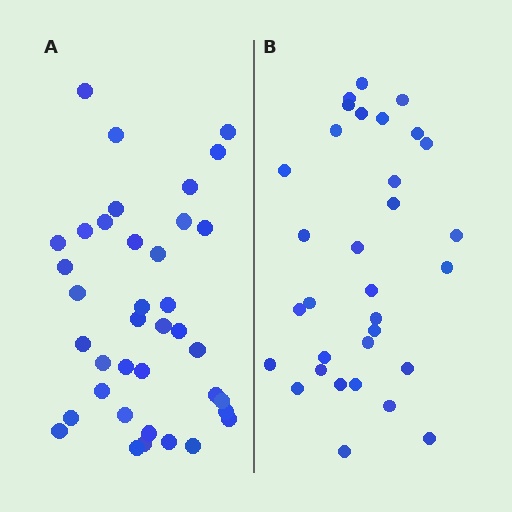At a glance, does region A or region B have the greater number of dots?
Region A (the left region) has more dots.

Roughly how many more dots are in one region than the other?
Region A has about 6 more dots than region B.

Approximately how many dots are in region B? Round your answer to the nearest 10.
About 30 dots. (The exact count is 32, which rounds to 30.)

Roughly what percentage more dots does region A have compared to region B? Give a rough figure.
About 20% more.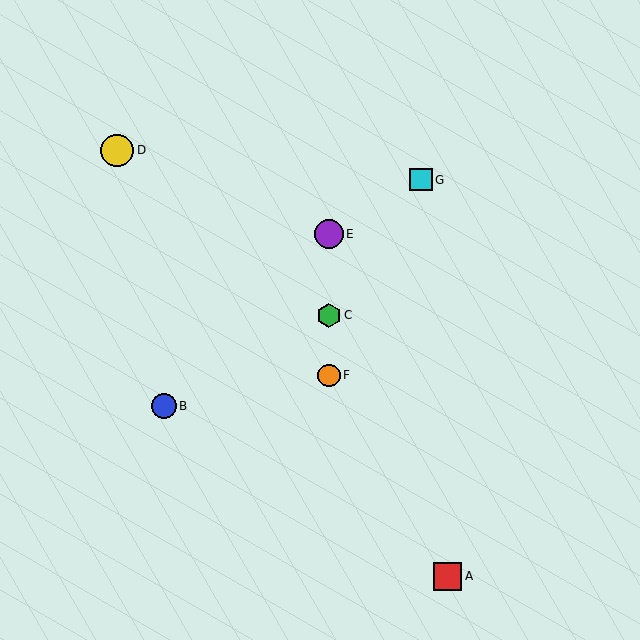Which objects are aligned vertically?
Objects C, E, F are aligned vertically.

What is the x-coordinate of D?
Object D is at x≈117.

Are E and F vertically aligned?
Yes, both are at x≈329.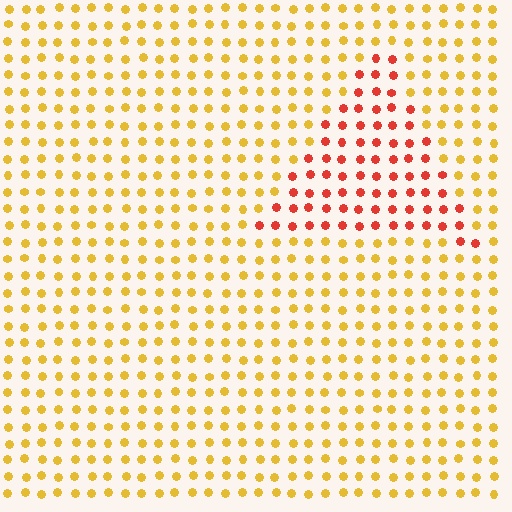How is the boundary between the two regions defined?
The boundary is defined purely by a slight shift in hue (about 45 degrees). Spacing, size, and orientation are identical on both sides.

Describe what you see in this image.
The image is filled with small yellow elements in a uniform arrangement. A triangle-shaped region is visible where the elements are tinted to a slightly different hue, forming a subtle color boundary.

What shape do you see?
I see a triangle.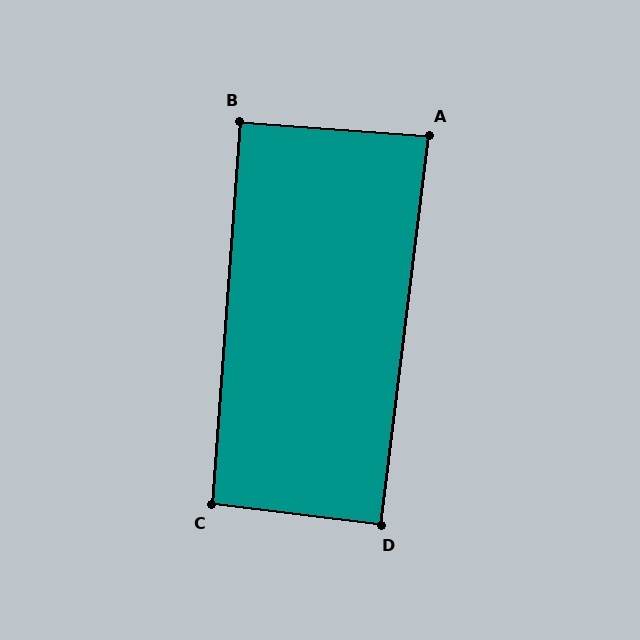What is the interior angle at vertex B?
Approximately 90 degrees (approximately right).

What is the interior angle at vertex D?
Approximately 90 degrees (approximately right).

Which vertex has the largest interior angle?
C, at approximately 93 degrees.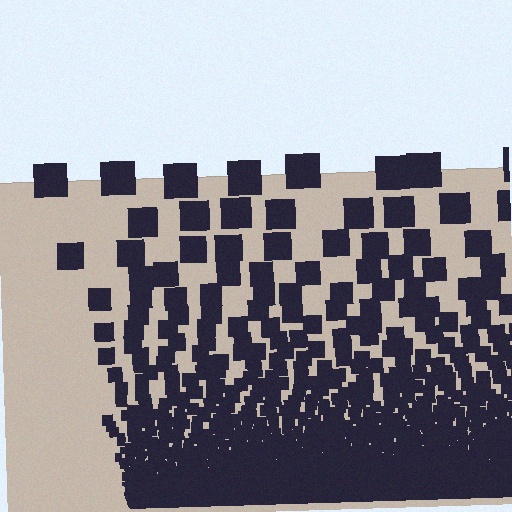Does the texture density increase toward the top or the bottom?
Density increases toward the bottom.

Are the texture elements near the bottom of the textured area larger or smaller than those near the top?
Smaller. The gradient is inverted — elements near the bottom are smaller and denser.